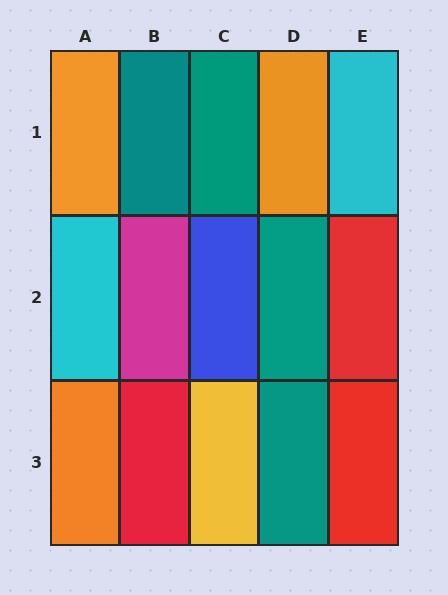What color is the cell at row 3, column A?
Orange.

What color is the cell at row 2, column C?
Blue.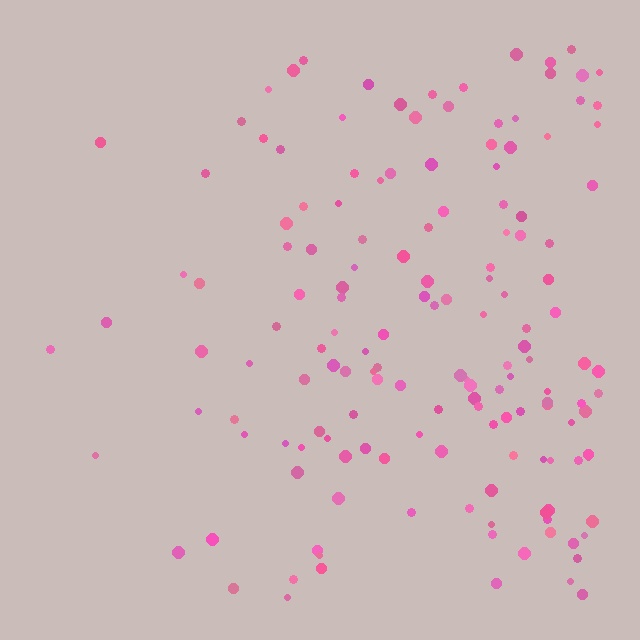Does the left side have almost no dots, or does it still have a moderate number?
Still a moderate number, just noticeably fewer than the right.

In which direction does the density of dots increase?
From left to right, with the right side densest.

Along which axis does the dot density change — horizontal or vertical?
Horizontal.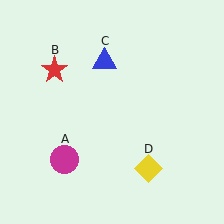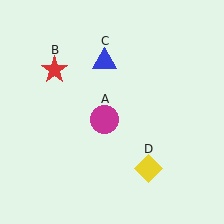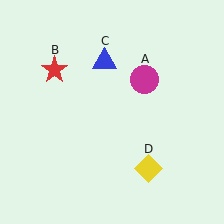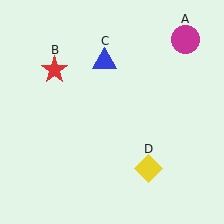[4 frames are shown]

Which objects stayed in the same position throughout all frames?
Red star (object B) and blue triangle (object C) and yellow diamond (object D) remained stationary.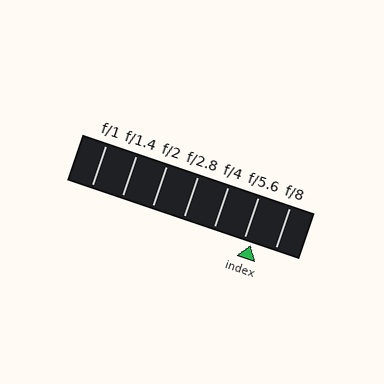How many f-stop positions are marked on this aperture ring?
There are 7 f-stop positions marked.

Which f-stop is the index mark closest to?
The index mark is closest to f/5.6.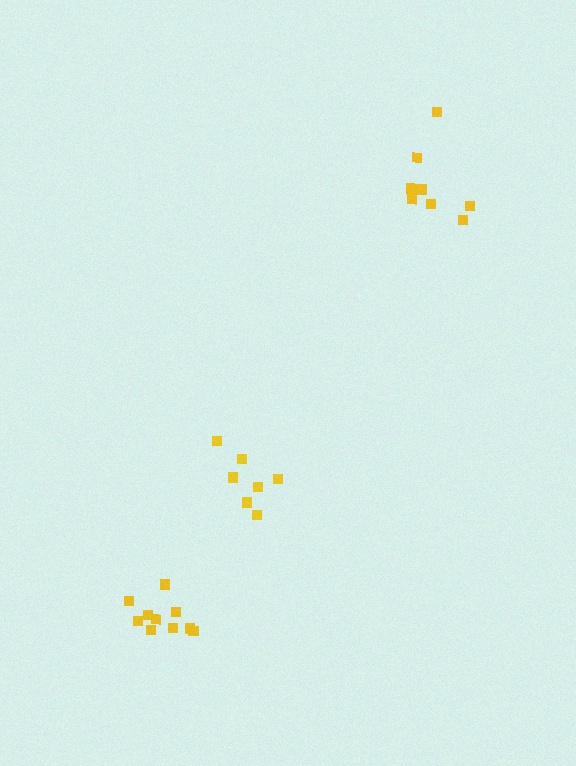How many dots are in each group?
Group 1: 9 dots, Group 2: 8 dots, Group 3: 10 dots (27 total).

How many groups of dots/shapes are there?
There are 3 groups.